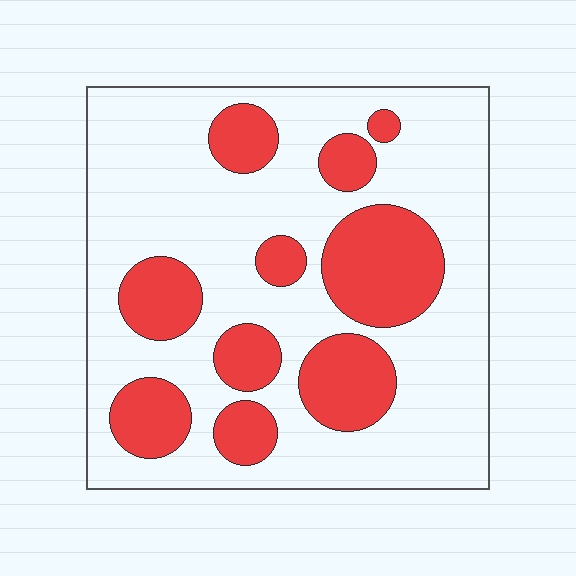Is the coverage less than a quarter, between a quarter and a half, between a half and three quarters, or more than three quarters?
Between a quarter and a half.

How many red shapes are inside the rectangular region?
10.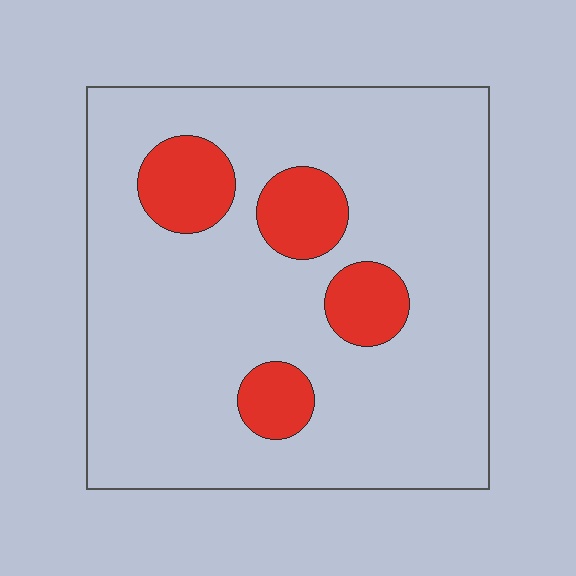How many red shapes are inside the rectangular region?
4.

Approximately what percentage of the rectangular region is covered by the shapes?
Approximately 15%.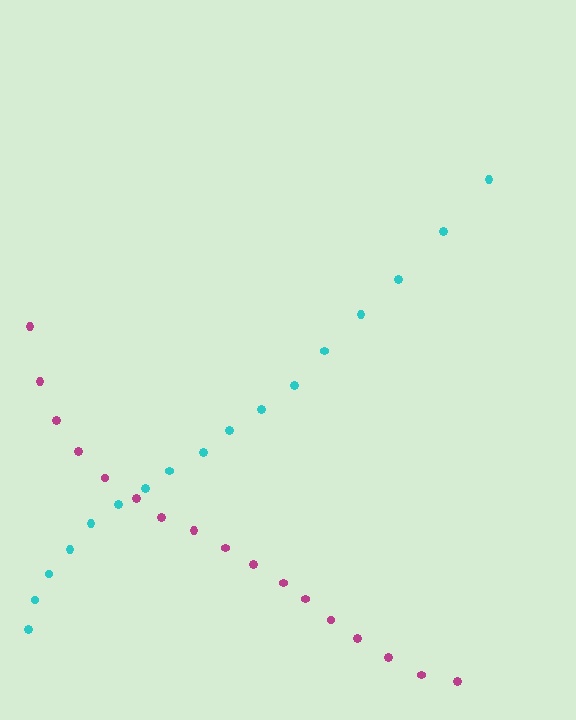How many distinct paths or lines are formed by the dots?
There are 2 distinct paths.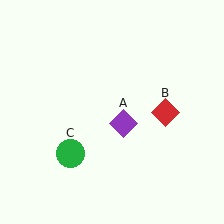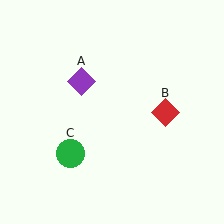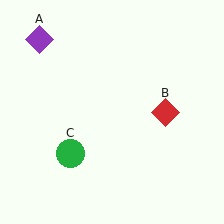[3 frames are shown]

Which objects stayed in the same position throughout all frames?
Red diamond (object B) and green circle (object C) remained stationary.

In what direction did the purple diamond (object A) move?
The purple diamond (object A) moved up and to the left.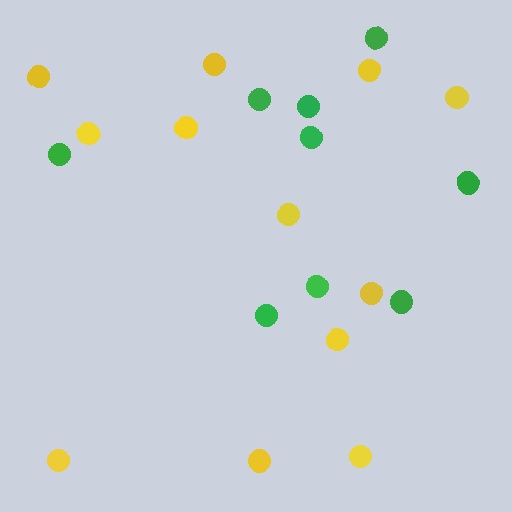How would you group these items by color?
There are 2 groups: one group of green circles (9) and one group of yellow circles (12).